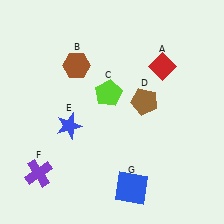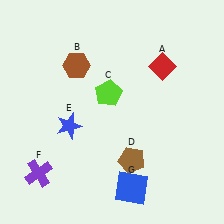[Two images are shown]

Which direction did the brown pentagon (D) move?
The brown pentagon (D) moved down.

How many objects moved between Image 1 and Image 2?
1 object moved between the two images.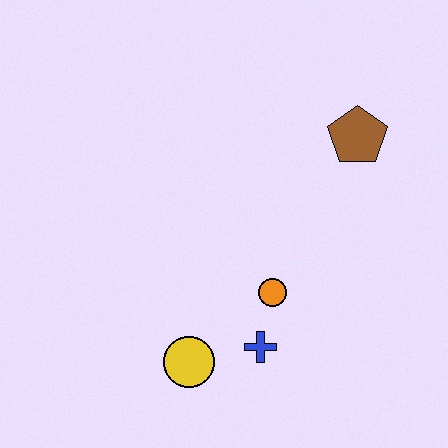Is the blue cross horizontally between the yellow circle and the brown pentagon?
Yes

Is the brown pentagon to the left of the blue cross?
No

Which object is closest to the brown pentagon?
The orange circle is closest to the brown pentagon.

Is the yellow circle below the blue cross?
Yes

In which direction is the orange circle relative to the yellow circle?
The orange circle is to the right of the yellow circle.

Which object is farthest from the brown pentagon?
The yellow circle is farthest from the brown pentagon.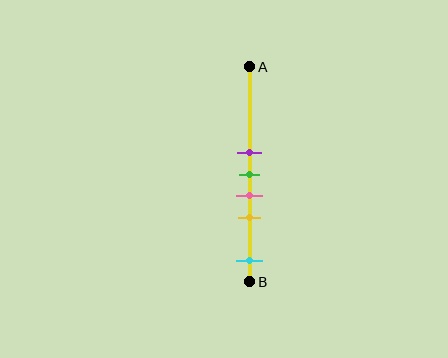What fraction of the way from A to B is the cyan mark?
The cyan mark is approximately 90% (0.9) of the way from A to B.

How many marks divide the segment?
There are 5 marks dividing the segment.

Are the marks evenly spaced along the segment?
No, the marks are not evenly spaced.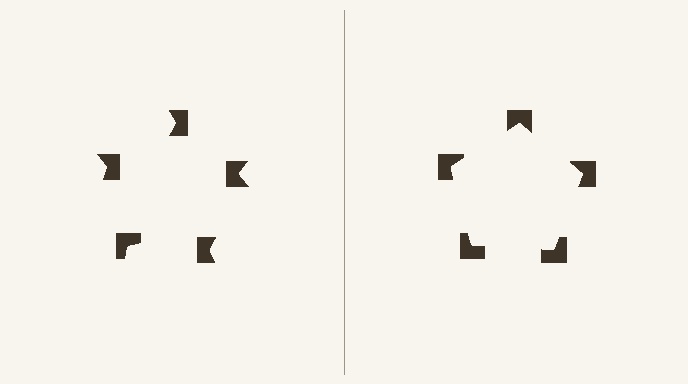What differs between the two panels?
The notched squares are positioned identically on both sides; only the wedge orientations differ. On the right they align to a pentagon; on the left they are misaligned.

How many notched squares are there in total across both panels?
10 — 5 on each side.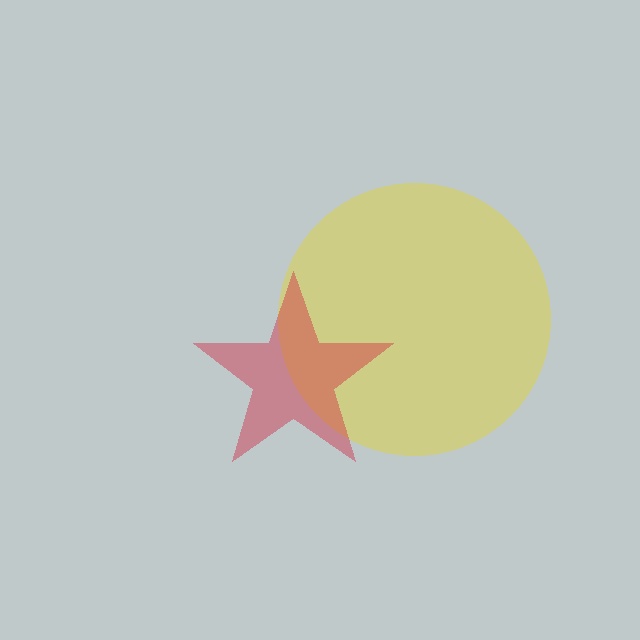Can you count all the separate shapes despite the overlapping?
Yes, there are 2 separate shapes.